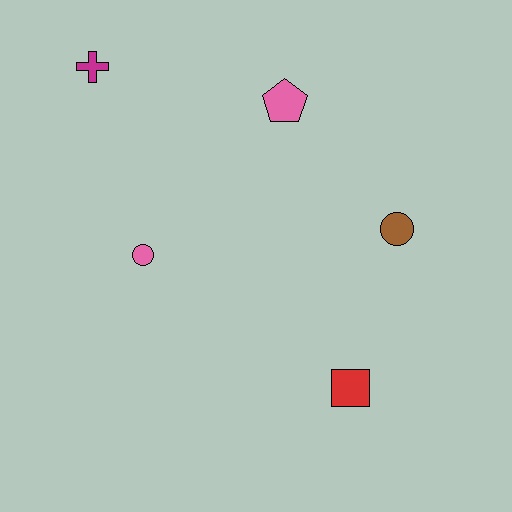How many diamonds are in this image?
There are no diamonds.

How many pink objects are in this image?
There are 2 pink objects.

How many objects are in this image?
There are 5 objects.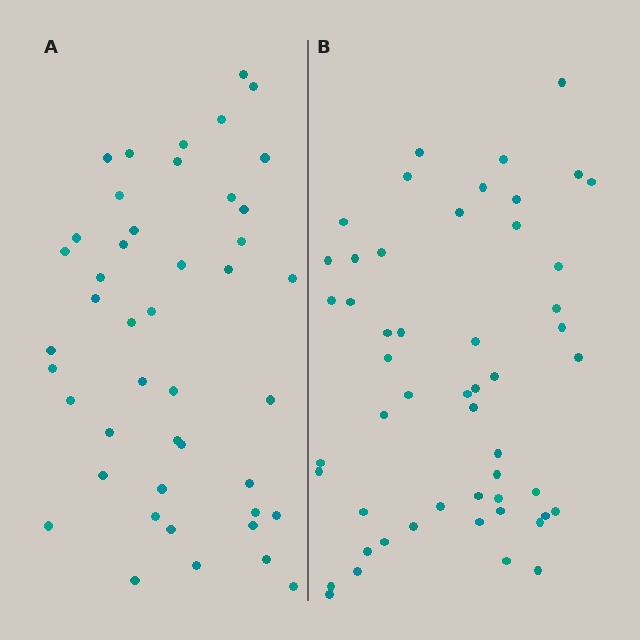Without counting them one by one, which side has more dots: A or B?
Region B (the right region) has more dots.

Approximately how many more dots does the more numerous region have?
Region B has roughly 8 or so more dots than region A.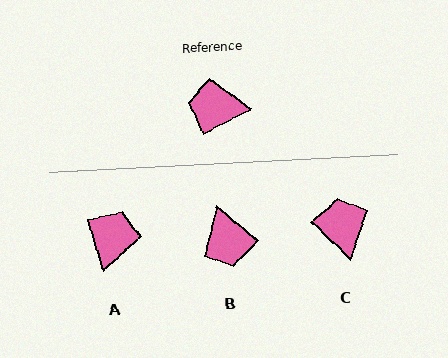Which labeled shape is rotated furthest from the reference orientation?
B, about 112 degrees away.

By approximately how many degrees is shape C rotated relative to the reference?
Approximately 72 degrees clockwise.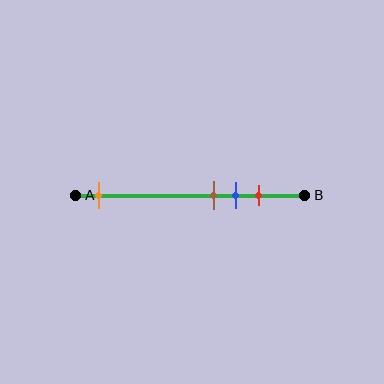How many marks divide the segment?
There are 4 marks dividing the segment.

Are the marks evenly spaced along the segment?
No, the marks are not evenly spaced.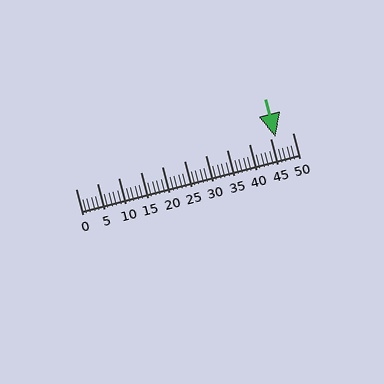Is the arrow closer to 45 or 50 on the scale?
The arrow is closer to 45.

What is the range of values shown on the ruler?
The ruler shows values from 0 to 50.